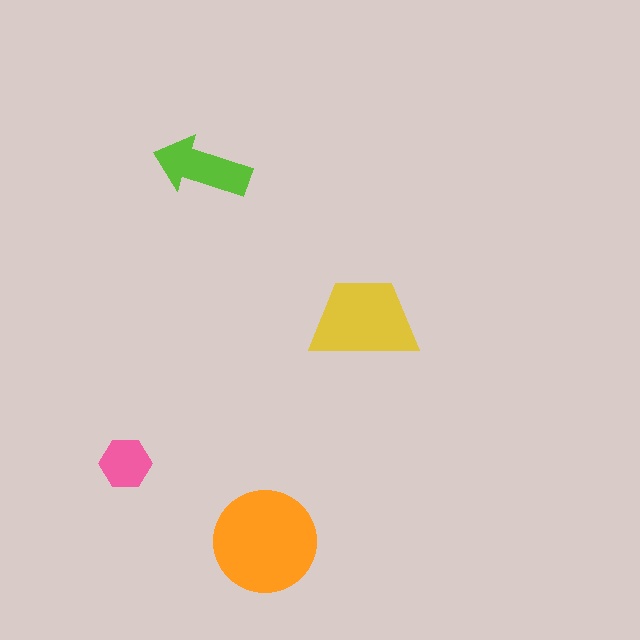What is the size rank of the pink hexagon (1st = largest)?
4th.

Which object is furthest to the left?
The pink hexagon is leftmost.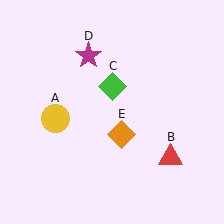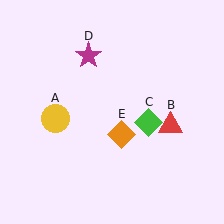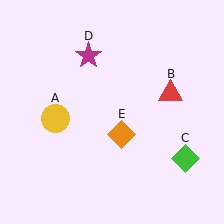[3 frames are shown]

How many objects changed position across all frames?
2 objects changed position: red triangle (object B), green diamond (object C).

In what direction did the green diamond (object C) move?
The green diamond (object C) moved down and to the right.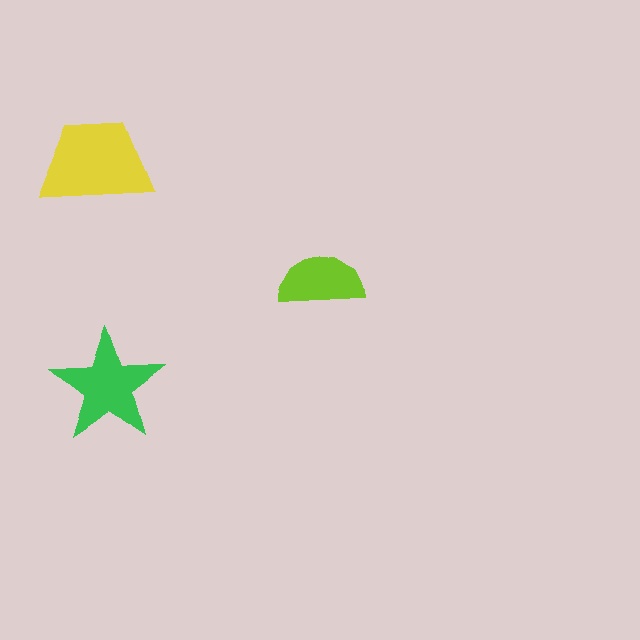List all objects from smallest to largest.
The lime semicircle, the green star, the yellow trapezoid.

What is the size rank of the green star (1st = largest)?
2nd.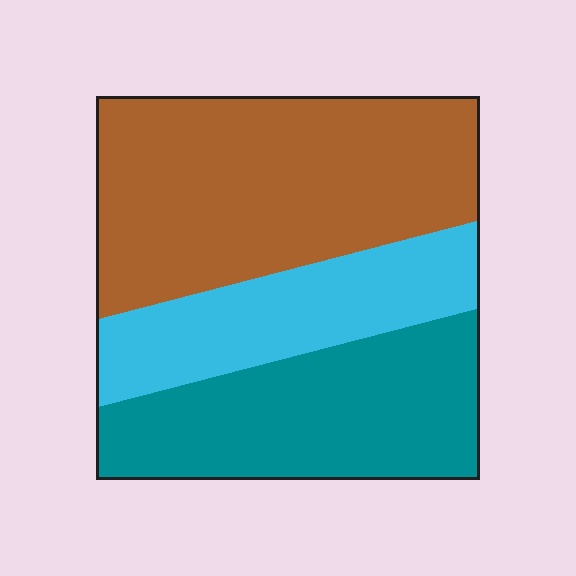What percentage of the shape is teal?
Teal takes up about one third (1/3) of the shape.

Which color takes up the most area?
Brown, at roughly 45%.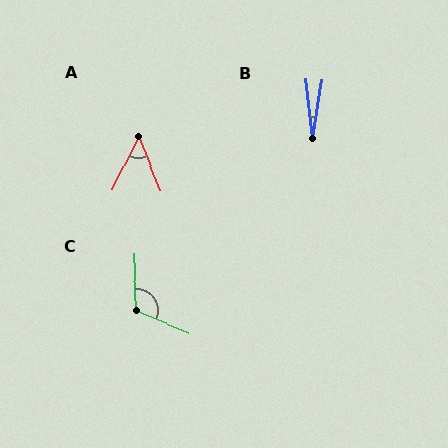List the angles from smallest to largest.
B (15°), A (48°), C (115°).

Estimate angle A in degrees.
Approximately 48 degrees.